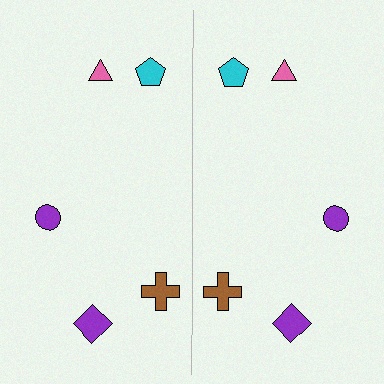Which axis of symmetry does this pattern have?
The pattern has a vertical axis of symmetry running through the center of the image.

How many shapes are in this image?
There are 10 shapes in this image.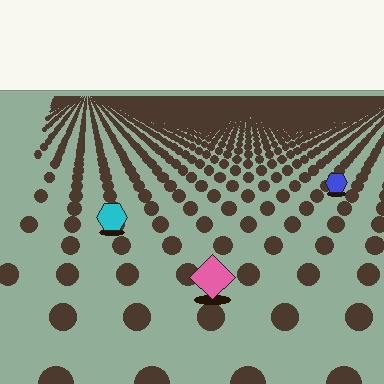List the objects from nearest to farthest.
From nearest to farthest: the pink diamond, the cyan hexagon, the blue hexagon.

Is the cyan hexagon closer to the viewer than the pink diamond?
No. The pink diamond is closer — you can tell from the texture gradient: the ground texture is coarser near it.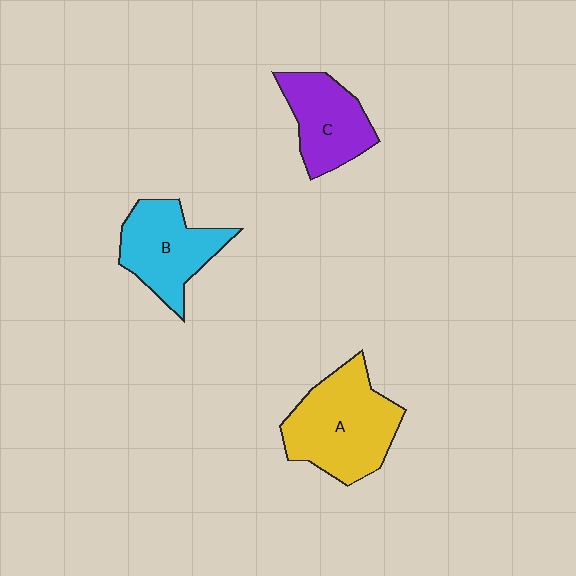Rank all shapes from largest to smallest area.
From largest to smallest: A (yellow), B (cyan), C (purple).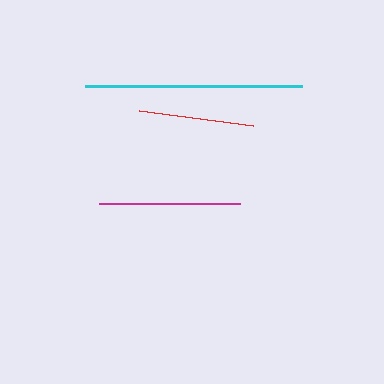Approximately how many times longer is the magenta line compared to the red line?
The magenta line is approximately 1.2 times the length of the red line.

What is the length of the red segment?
The red segment is approximately 115 pixels long.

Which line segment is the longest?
The cyan line is the longest at approximately 217 pixels.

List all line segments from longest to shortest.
From longest to shortest: cyan, magenta, red.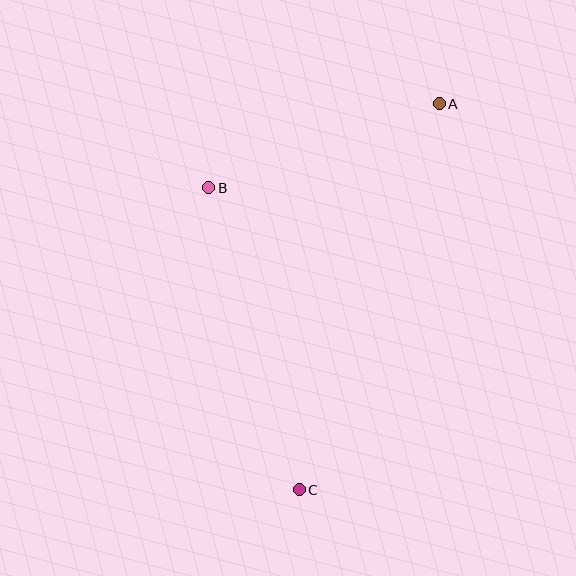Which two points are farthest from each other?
Points A and C are farthest from each other.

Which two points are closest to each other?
Points A and B are closest to each other.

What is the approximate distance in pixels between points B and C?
The distance between B and C is approximately 316 pixels.